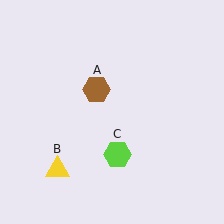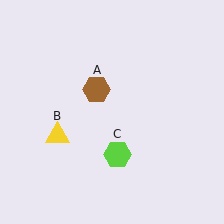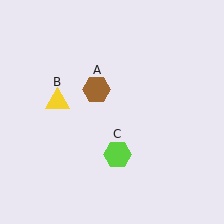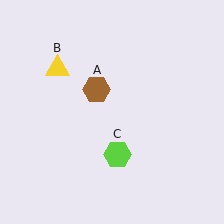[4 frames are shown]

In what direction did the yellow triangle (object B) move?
The yellow triangle (object B) moved up.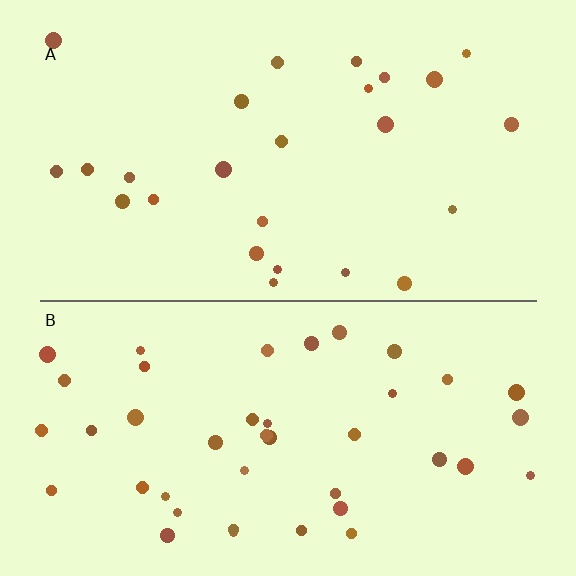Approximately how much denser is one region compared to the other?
Approximately 1.7× — region B over region A.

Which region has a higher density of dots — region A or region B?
B (the bottom).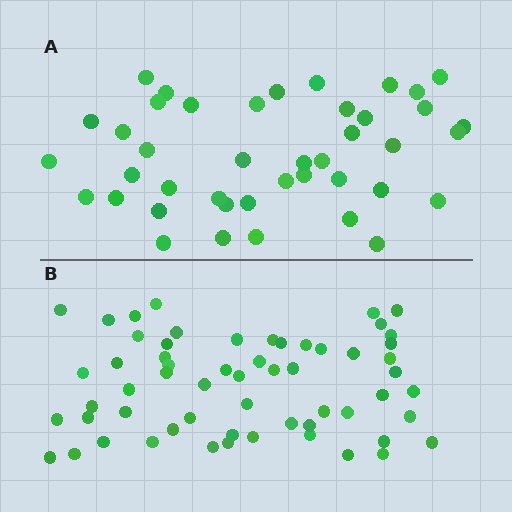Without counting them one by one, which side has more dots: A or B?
Region B (the bottom region) has more dots.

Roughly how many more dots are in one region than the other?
Region B has approximately 15 more dots than region A.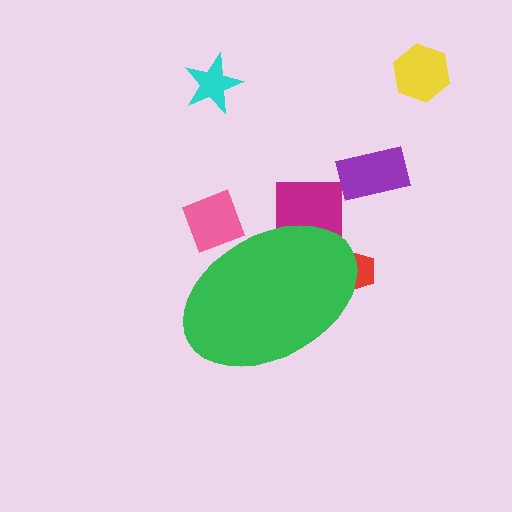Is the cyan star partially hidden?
No, the cyan star is fully visible.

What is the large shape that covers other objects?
A green ellipse.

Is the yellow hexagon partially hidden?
No, the yellow hexagon is fully visible.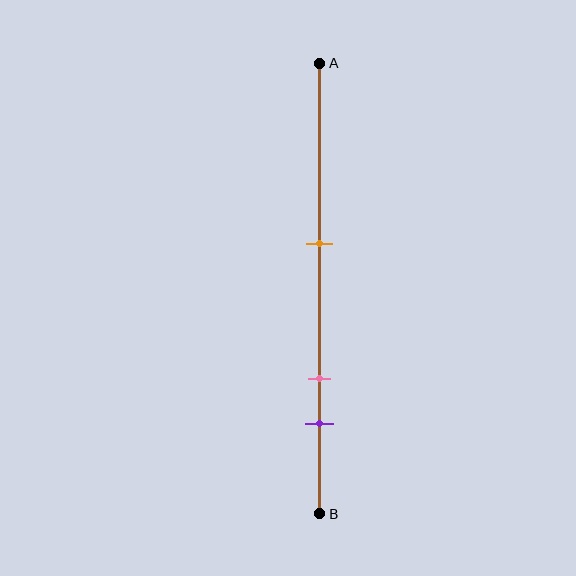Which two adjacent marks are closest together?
The pink and purple marks are the closest adjacent pair.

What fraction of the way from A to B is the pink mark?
The pink mark is approximately 70% (0.7) of the way from A to B.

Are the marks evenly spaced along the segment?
No, the marks are not evenly spaced.